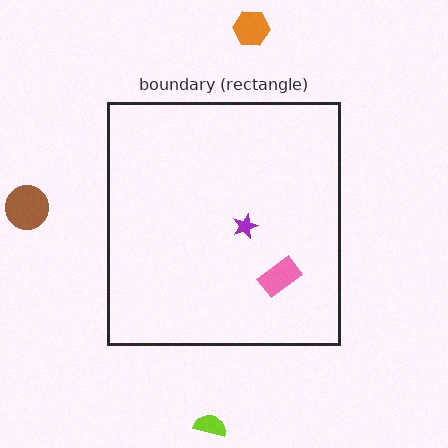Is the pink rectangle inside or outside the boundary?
Inside.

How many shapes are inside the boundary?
2 inside, 3 outside.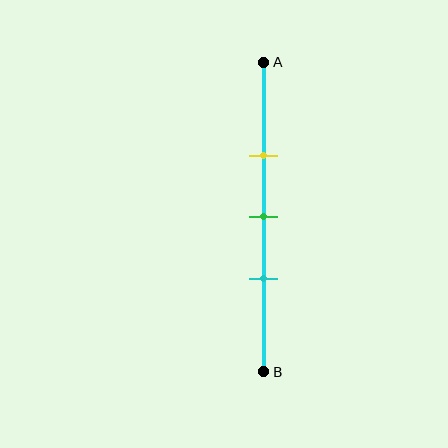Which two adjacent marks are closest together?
The green and cyan marks are the closest adjacent pair.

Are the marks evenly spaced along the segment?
Yes, the marks are approximately evenly spaced.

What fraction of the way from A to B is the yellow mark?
The yellow mark is approximately 30% (0.3) of the way from A to B.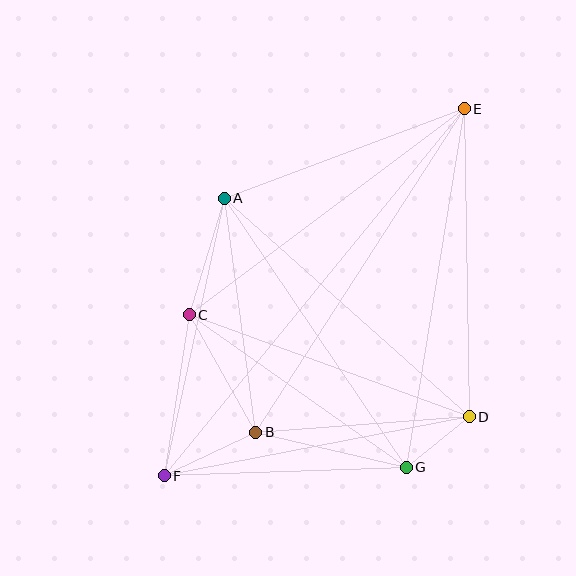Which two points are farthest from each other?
Points E and F are farthest from each other.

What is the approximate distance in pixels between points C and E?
The distance between C and E is approximately 344 pixels.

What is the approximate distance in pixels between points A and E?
The distance between A and E is approximately 257 pixels.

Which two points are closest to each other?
Points D and G are closest to each other.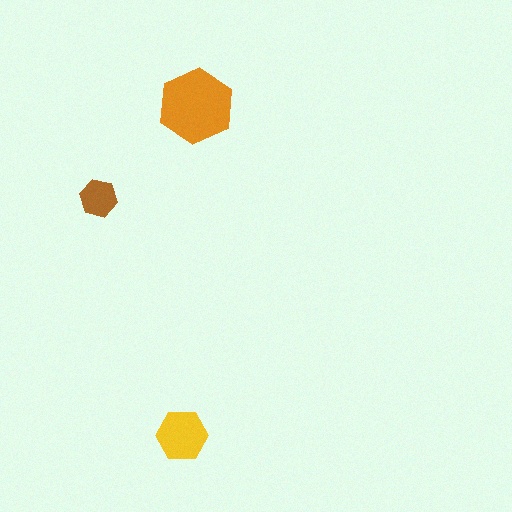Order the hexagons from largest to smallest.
the orange one, the yellow one, the brown one.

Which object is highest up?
The orange hexagon is topmost.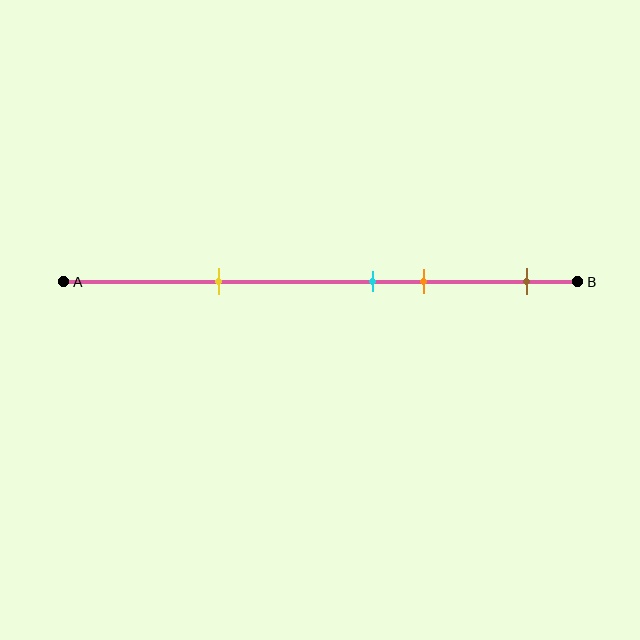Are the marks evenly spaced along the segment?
No, the marks are not evenly spaced.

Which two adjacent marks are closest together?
The cyan and orange marks are the closest adjacent pair.